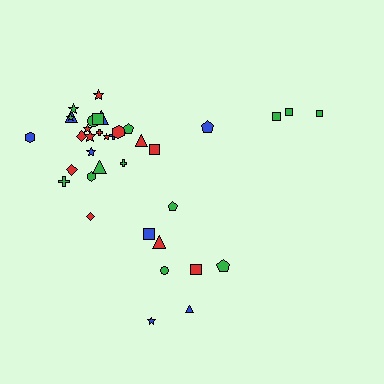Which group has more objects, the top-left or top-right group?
The top-left group.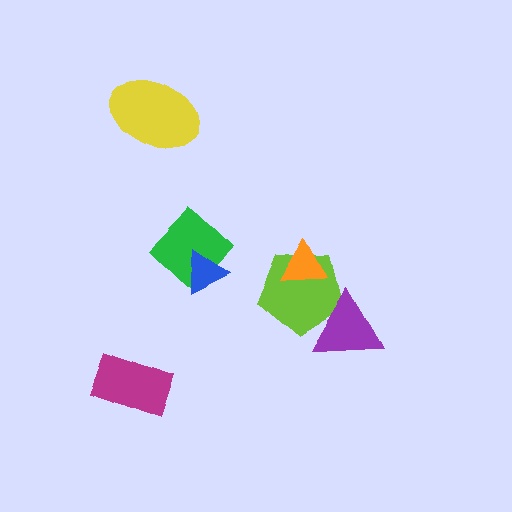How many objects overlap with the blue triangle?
1 object overlaps with the blue triangle.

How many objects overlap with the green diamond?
1 object overlaps with the green diamond.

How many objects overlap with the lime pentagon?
2 objects overlap with the lime pentagon.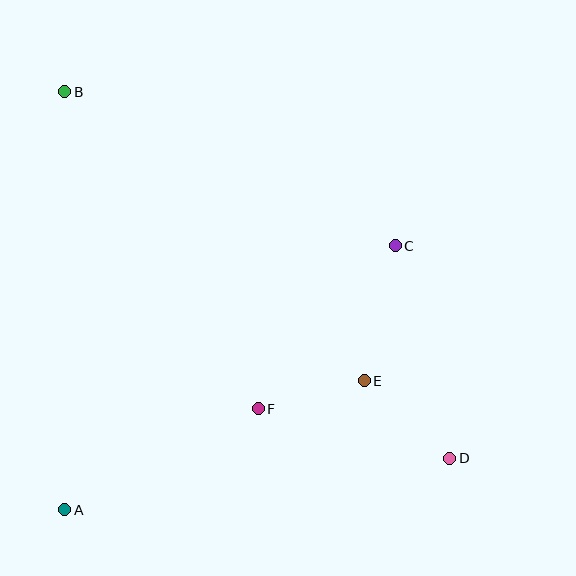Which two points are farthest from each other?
Points B and D are farthest from each other.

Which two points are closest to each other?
Points E and F are closest to each other.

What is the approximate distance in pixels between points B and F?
The distance between B and F is approximately 371 pixels.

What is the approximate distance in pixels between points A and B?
The distance between A and B is approximately 418 pixels.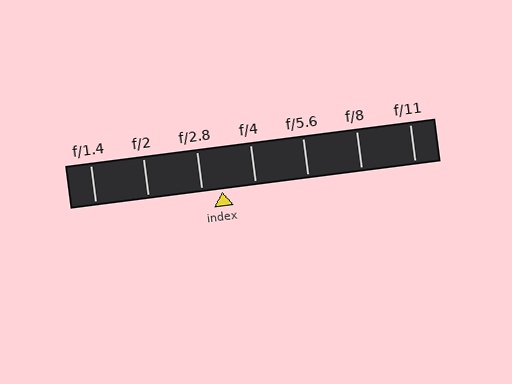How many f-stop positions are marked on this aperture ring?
There are 7 f-stop positions marked.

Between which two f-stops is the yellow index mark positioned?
The index mark is between f/2.8 and f/4.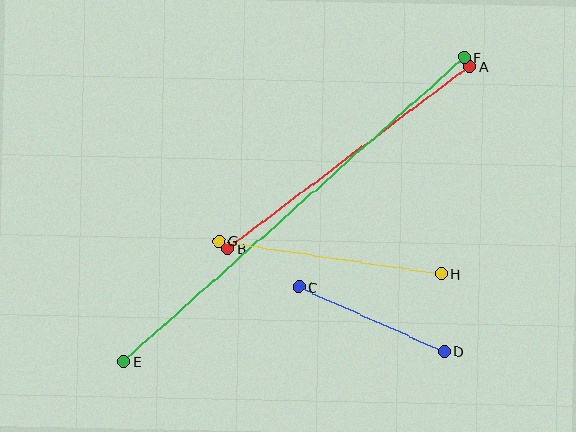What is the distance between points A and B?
The distance is approximately 303 pixels.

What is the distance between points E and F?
The distance is approximately 457 pixels.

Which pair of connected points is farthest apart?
Points E and F are farthest apart.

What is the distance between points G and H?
The distance is approximately 225 pixels.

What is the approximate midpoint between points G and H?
The midpoint is at approximately (330, 257) pixels.